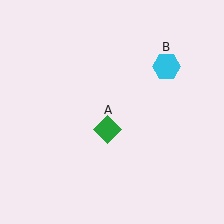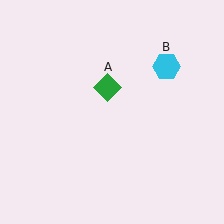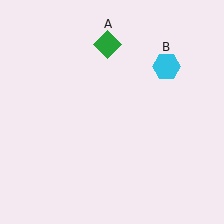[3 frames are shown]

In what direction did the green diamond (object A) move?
The green diamond (object A) moved up.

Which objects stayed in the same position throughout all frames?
Cyan hexagon (object B) remained stationary.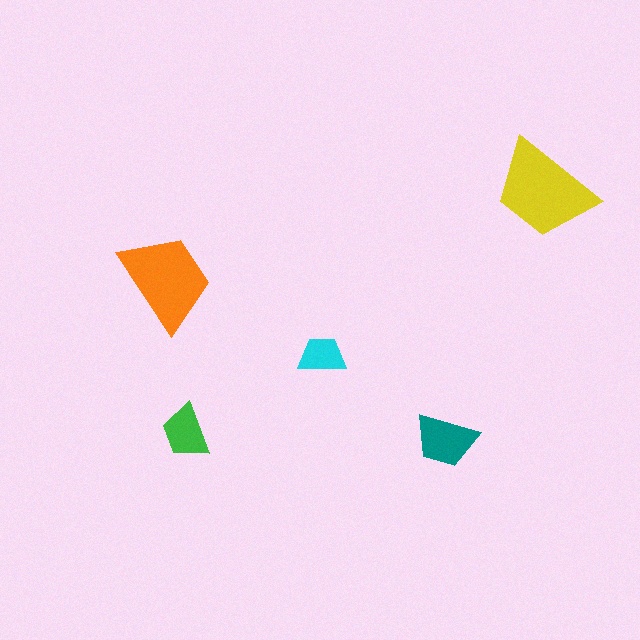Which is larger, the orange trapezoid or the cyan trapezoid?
The orange one.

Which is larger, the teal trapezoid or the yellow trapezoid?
The yellow one.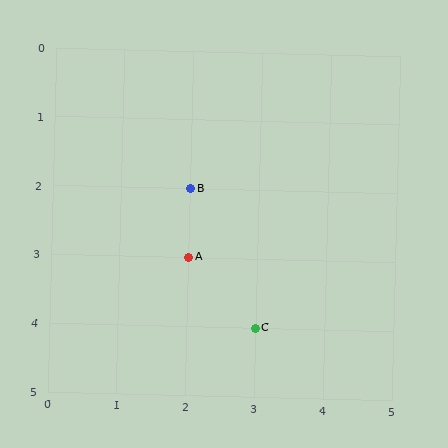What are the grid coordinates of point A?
Point A is at grid coordinates (2, 3).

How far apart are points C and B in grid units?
Points C and B are 1 column and 2 rows apart (about 2.2 grid units diagonally).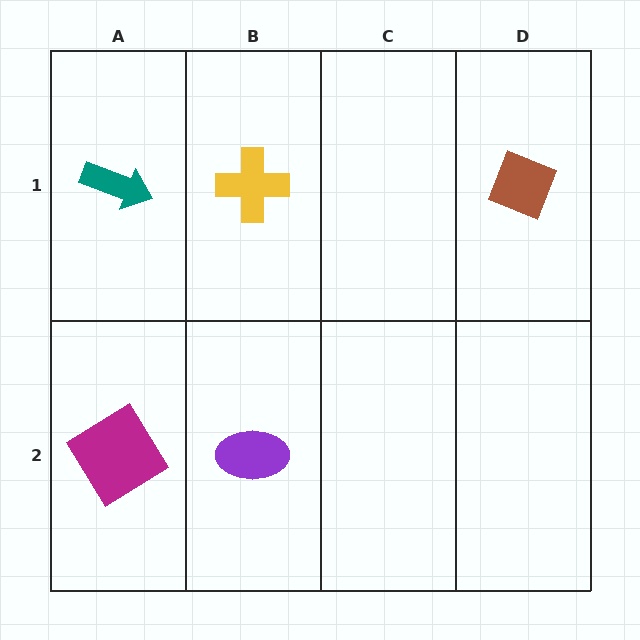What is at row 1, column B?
A yellow cross.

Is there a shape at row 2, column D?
No, that cell is empty.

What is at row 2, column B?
A purple ellipse.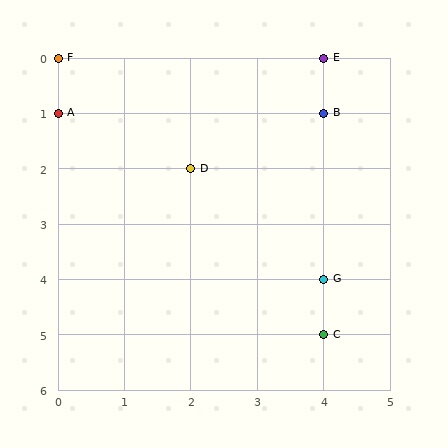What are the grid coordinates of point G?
Point G is at grid coordinates (4, 4).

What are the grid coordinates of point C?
Point C is at grid coordinates (4, 5).